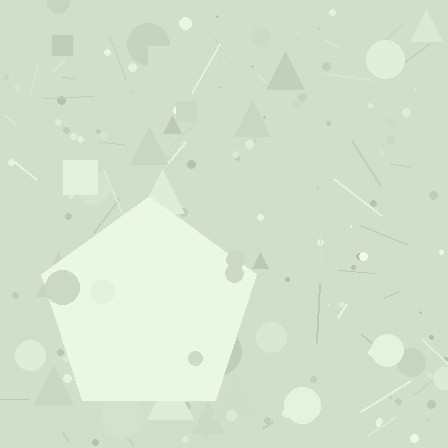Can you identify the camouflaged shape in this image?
The camouflaged shape is a pentagon.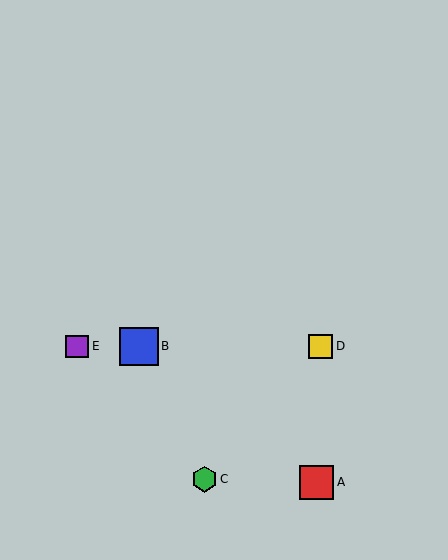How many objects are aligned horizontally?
3 objects (B, D, E) are aligned horizontally.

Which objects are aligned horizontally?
Objects B, D, E are aligned horizontally.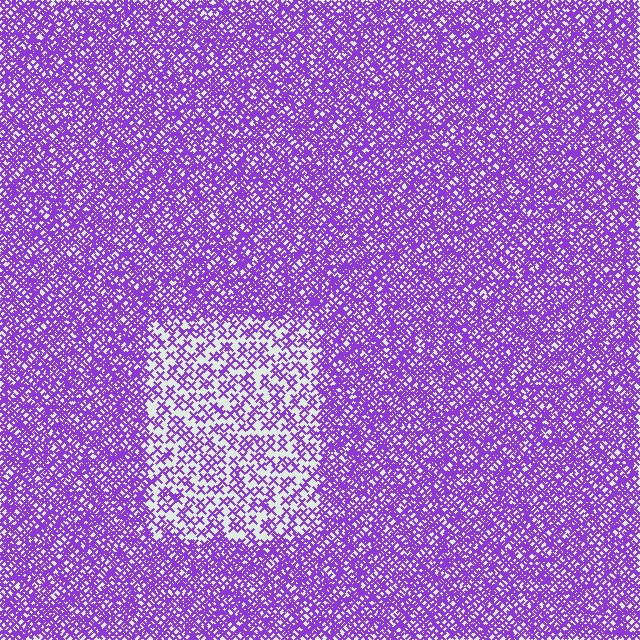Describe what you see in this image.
The image contains small purple elements arranged at two different densities. A rectangle-shaped region is visible where the elements are less densely packed than the surrounding area.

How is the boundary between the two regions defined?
The boundary is defined by a change in element density (approximately 2.4x ratio). All elements are the same color, size, and shape.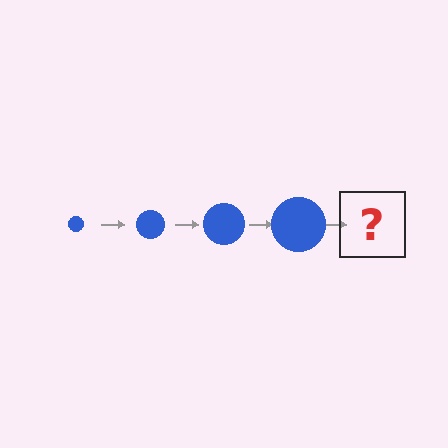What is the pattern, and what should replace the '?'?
The pattern is that the circle gets progressively larger each step. The '?' should be a blue circle, larger than the previous one.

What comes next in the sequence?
The next element should be a blue circle, larger than the previous one.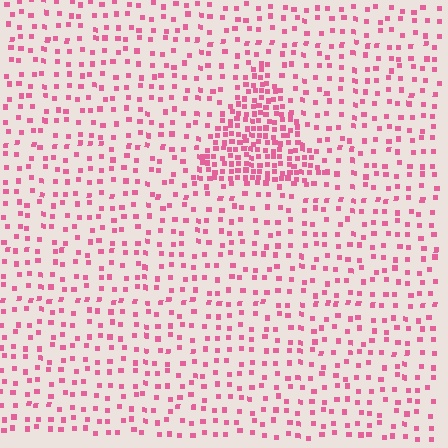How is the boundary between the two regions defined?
The boundary is defined by a change in element density (approximately 2.7x ratio). All elements are the same color, size, and shape.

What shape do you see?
I see a triangle.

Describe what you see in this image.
The image contains small pink elements arranged at two different densities. A triangle-shaped region is visible where the elements are more densely packed than the surrounding area.